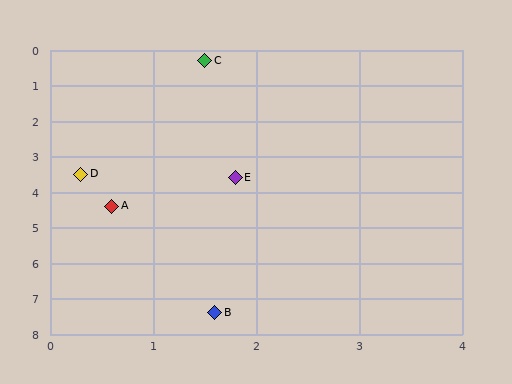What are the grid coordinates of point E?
Point E is at approximately (1.8, 3.6).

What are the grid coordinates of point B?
Point B is at approximately (1.6, 7.4).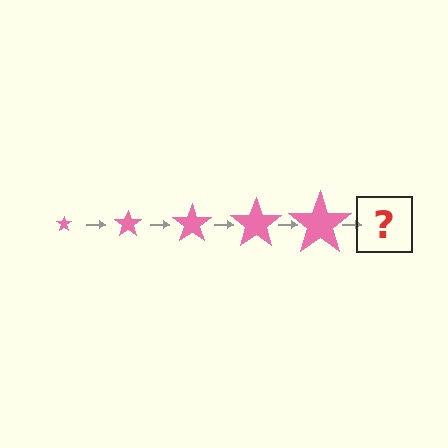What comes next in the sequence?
The next element should be a pink star, larger than the previous one.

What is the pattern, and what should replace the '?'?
The pattern is that the star gets progressively larger each step. The '?' should be a pink star, larger than the previous one.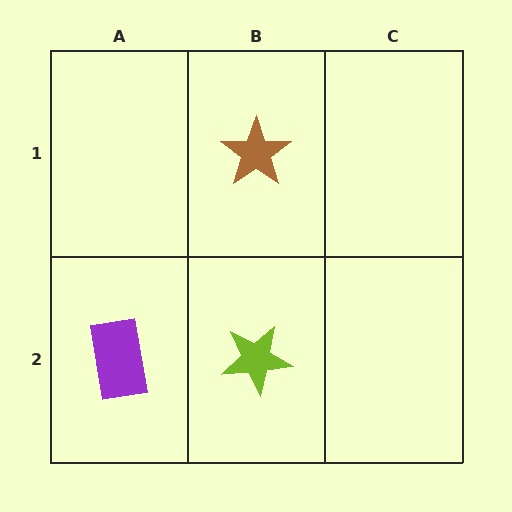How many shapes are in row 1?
1 shape.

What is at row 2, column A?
A purple rectangle.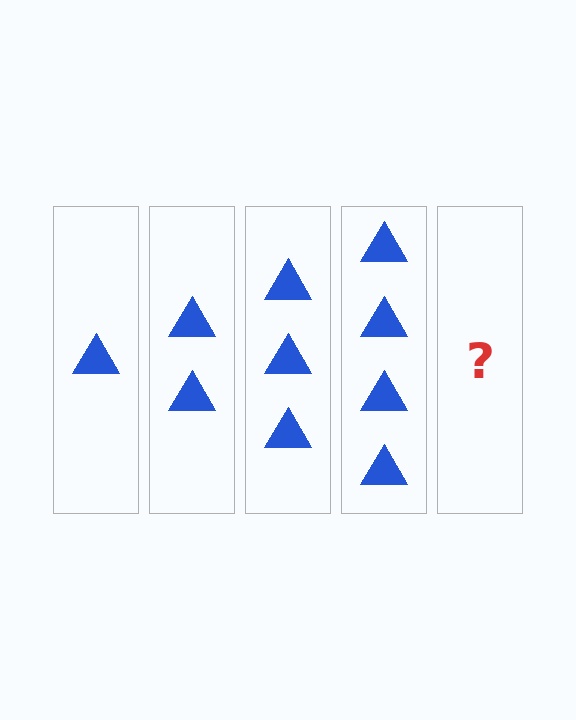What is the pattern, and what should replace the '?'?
The pattern is that each step adds one more triangle. The '?' should be 5 triangles.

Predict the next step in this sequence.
The next step is 5 triangles.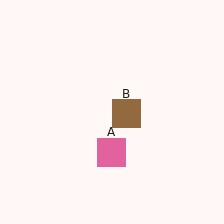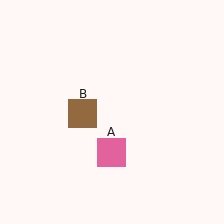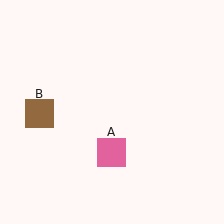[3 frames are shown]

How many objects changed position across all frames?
1 object changed position: brown square (object B).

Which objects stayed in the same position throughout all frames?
Pink square (object A) remained stationary.